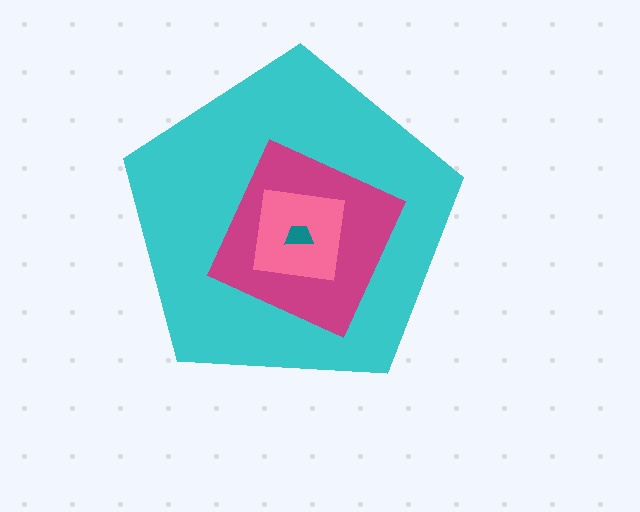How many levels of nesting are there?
4.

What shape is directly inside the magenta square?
The pink square.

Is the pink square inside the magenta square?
Yes.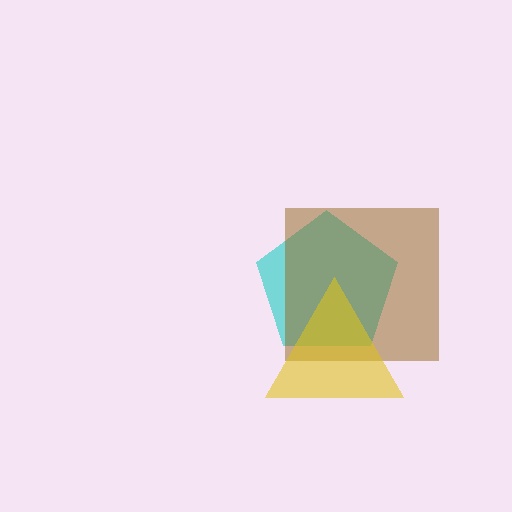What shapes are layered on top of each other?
The layered shapes are: a cyan pentagon, a brown square, a yellow triangle.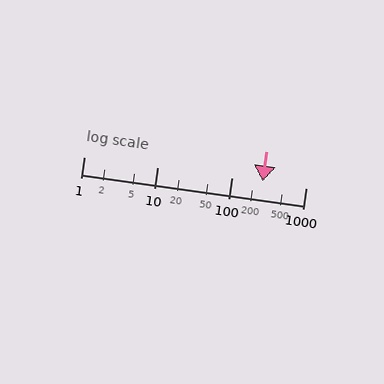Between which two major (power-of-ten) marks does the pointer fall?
The pointer is between 100 and 1000.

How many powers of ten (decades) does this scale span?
The scale spans 3 decades, from 1 to 1000.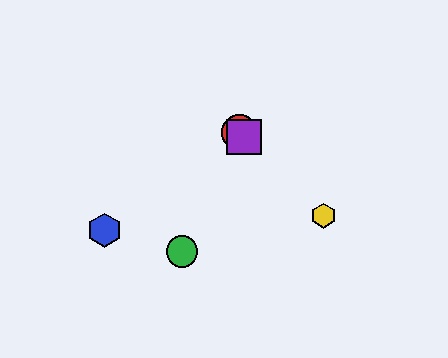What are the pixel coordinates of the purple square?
The purple square is at (244, 137).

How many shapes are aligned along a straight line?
3 shapes (the red circle, the yellow hexagon, the purple square) are aligned along a straight line.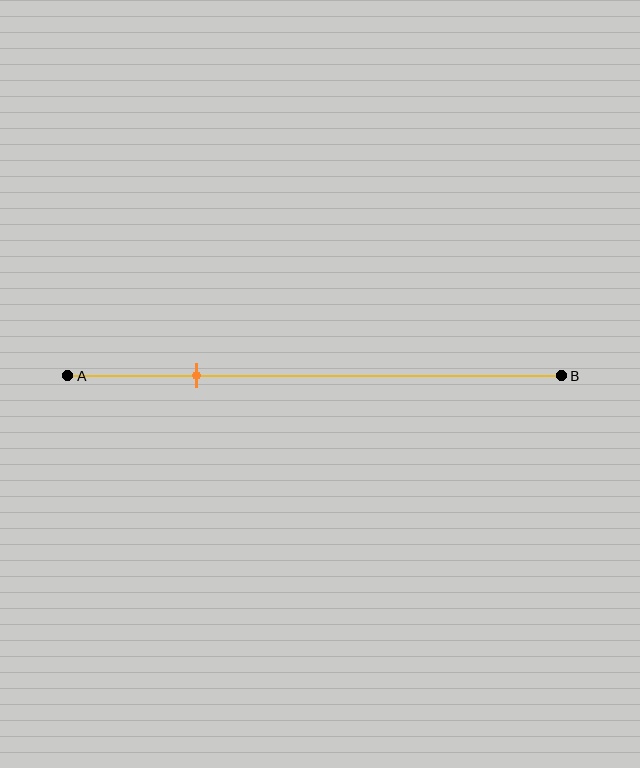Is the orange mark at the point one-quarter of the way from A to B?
Yes, the mark is approximately at the one-quarter point.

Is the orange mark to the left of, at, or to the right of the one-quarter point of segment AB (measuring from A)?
The orange mark is approximately at the one-quarter point of segment AB.